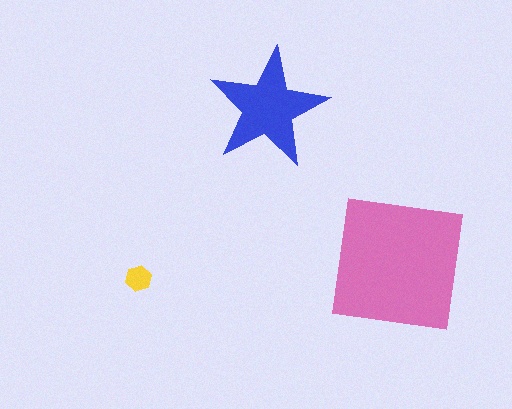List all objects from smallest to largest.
The yellow hexagon, the blue star, the pink square.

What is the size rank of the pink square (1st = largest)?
1st.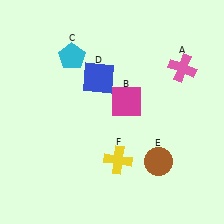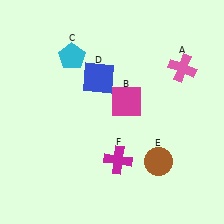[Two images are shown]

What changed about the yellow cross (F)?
In Image 1, F is yellow. In Image 2, it changed to magenta.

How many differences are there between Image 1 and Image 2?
There is 1 difference between the two images.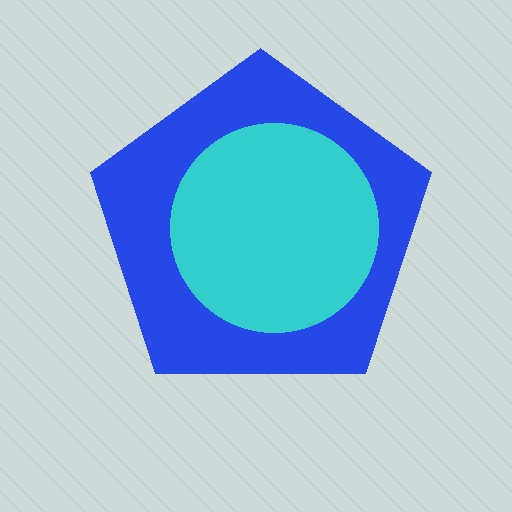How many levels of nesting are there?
2.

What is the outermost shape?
The blue pentagon.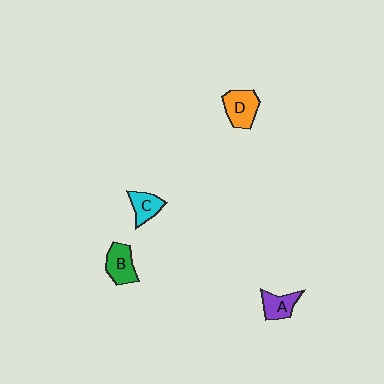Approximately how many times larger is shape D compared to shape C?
Approximately 1.4 times.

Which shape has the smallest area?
Shape C (cyan).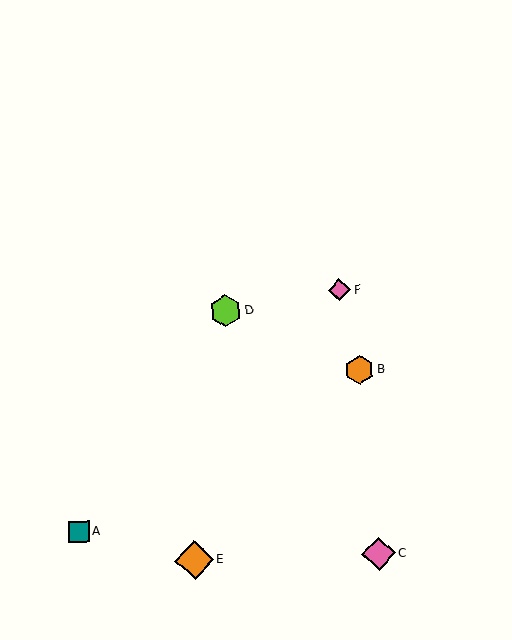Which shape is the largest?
The orange diamond (labeled E) is the largest.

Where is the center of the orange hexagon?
The center of the orange hexagon is at (359, 370).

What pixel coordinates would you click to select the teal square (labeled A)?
Click at (79, 532) to select the teal square A.